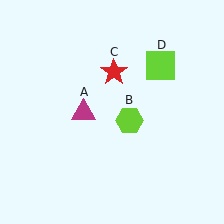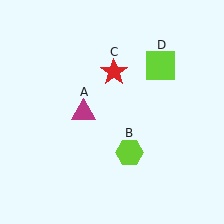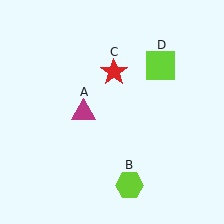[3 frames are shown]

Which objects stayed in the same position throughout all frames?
Magenta triangle (object A) and red star (object C) and lime square (object D) remained stationary.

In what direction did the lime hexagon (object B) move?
The lime hexagon (object B) moved down.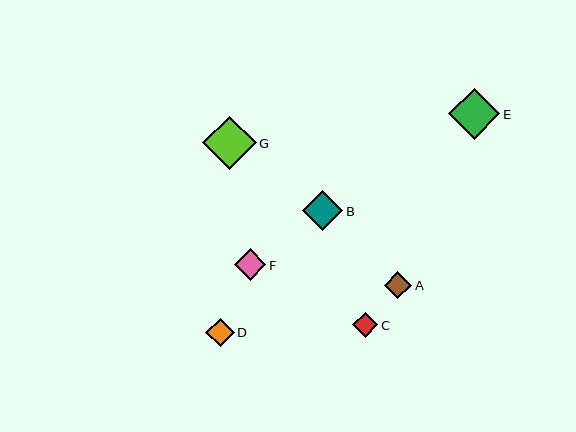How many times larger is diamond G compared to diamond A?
Diamond G is approximately 2.0 times the size of diamond A.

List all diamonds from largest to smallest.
From largest to smallest: G, E, B, F, D, A, C.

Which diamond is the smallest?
Diamond C is the smallest with a size of approximately 25 pixels.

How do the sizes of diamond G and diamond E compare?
Diamond G and diamond E are approximately the same size.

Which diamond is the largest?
Diamond G is the largest with a size of approximately 54 pixels.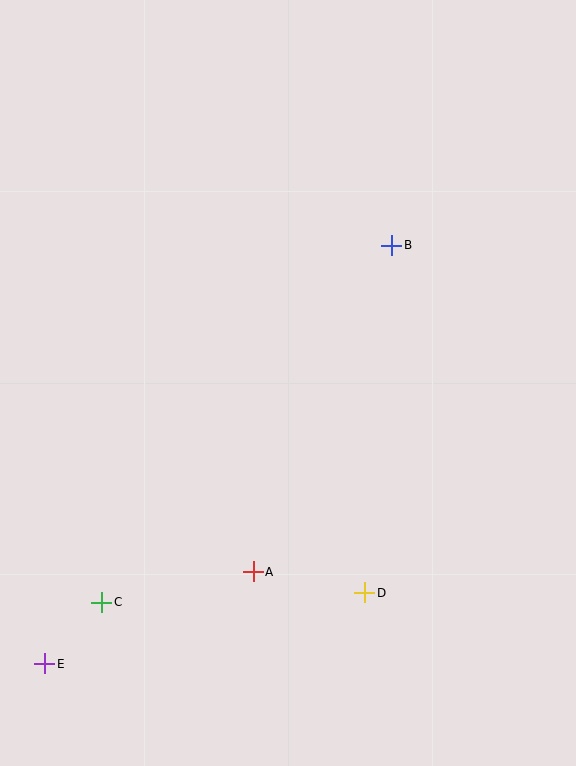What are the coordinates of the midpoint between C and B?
The midpoint between C and B is at (247, 424).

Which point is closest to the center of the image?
Point B at (392, 245) is closest to the center.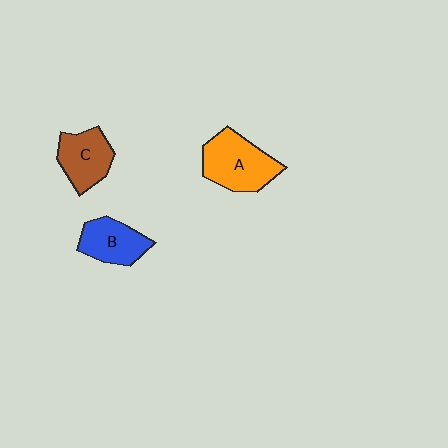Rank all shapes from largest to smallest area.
From largest to smallest: A (orange), C (brown), B (blue).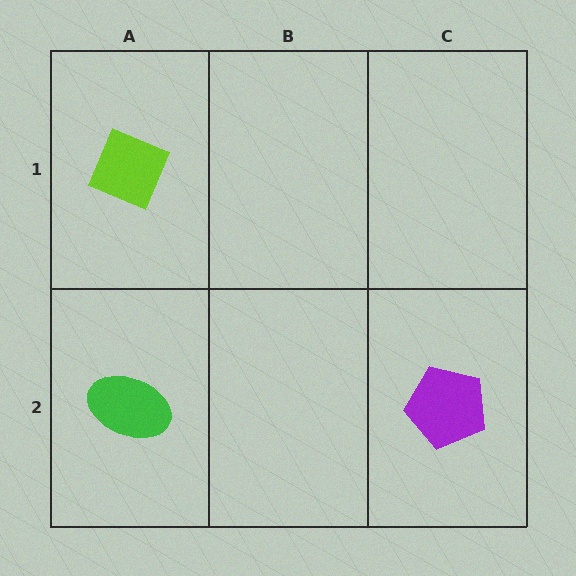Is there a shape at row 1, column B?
No, that cell is empty.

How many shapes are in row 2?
2 shapes.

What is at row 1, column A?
A lime diamond.